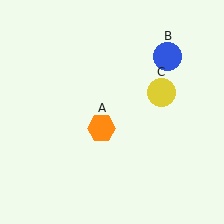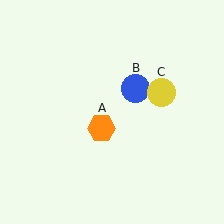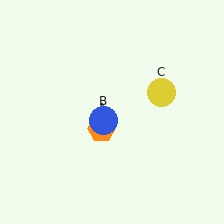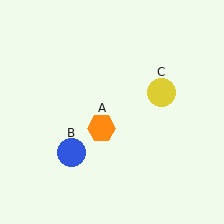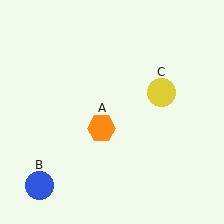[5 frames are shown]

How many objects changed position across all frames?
1 object changed position: blue circle (object B).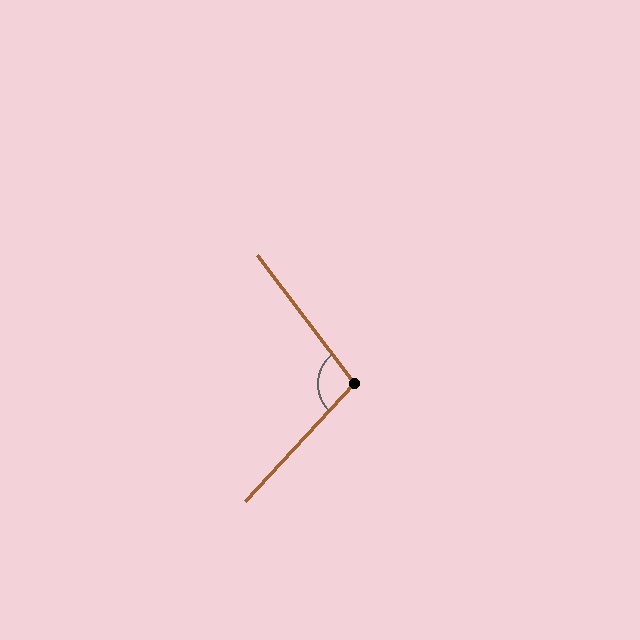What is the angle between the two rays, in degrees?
Approximately 100 degrees.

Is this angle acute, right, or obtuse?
It is obtuse.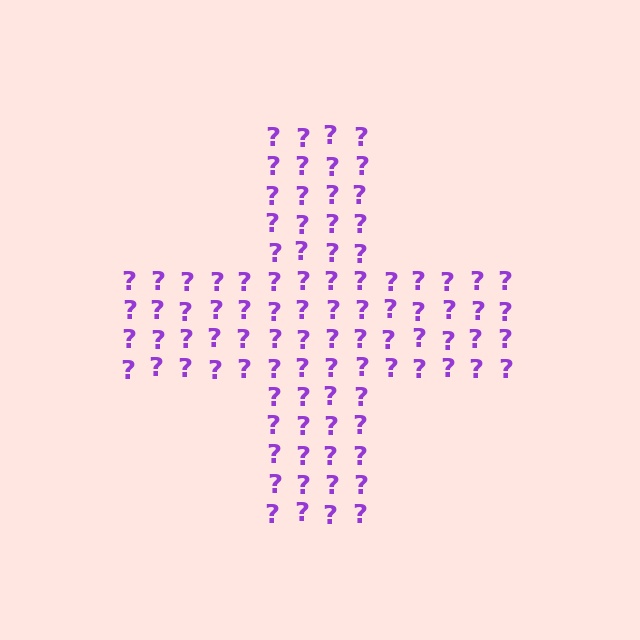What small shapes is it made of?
It is made of small question marks.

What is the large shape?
The large shape is a cross.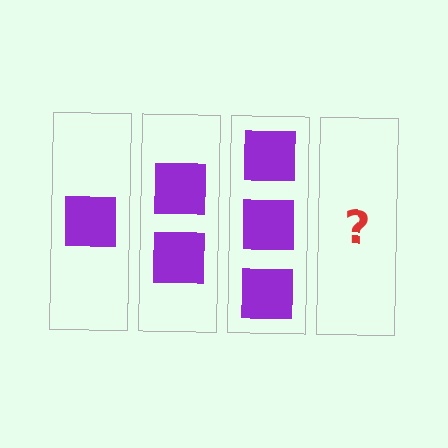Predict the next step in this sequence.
The next step is 4 squares.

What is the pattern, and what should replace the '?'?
The pattern is that each step adds one more square. The '?' should be 4 squares.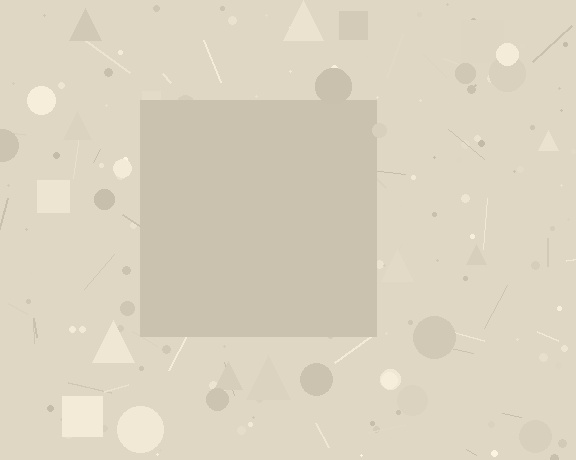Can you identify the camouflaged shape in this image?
The camouflaged shape is a square.